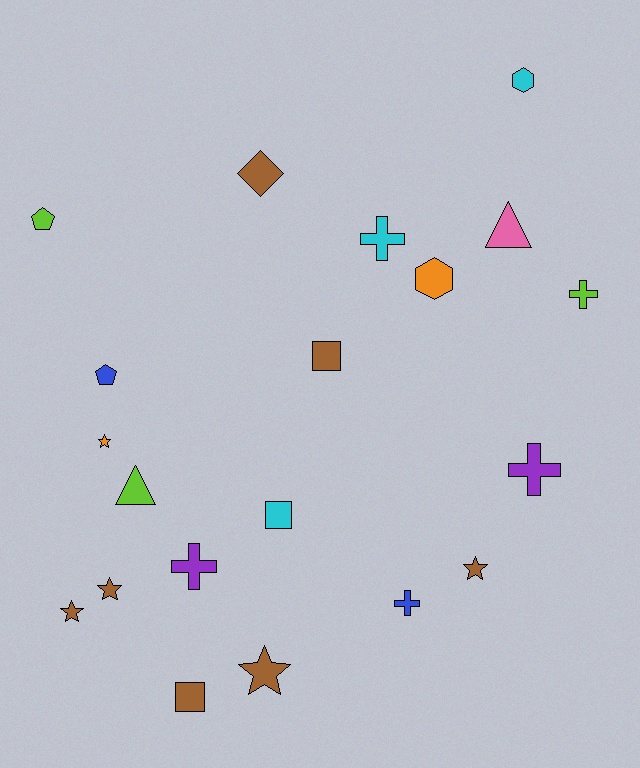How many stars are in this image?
There are 5 stars.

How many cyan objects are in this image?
There are 3 cyan objects.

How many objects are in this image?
There are 20 objects.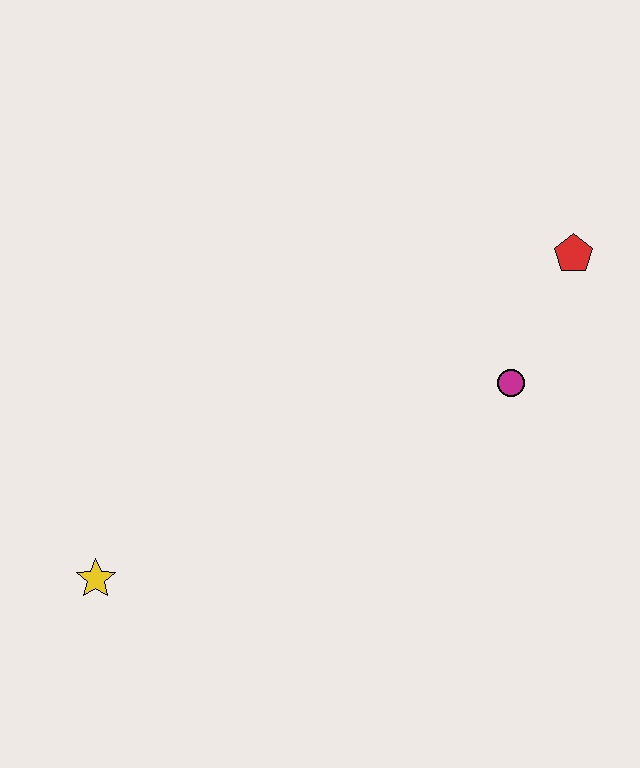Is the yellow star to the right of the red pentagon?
No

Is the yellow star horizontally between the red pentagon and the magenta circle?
No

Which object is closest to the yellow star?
The magenta circle is closest to the yellow star.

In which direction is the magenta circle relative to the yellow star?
The magenta circle is to the right of the yellow star.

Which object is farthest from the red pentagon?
The yellow star is farthest from the red pentagon.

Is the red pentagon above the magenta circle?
Yes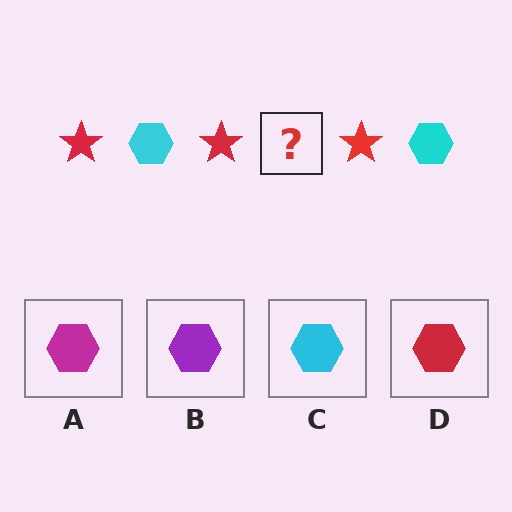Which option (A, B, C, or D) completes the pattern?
C.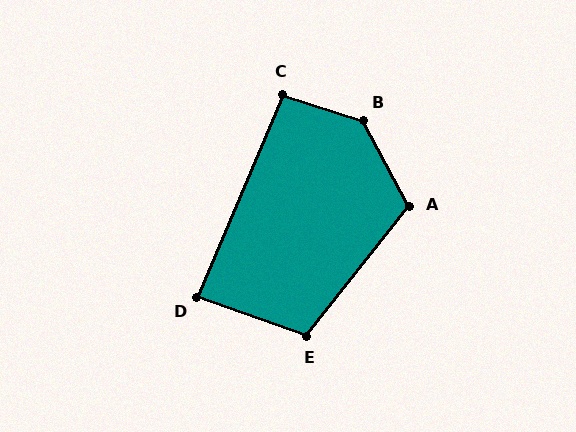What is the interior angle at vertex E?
Approximately 109 degrees (obtuse).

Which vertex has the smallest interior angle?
D, at approximately 87 degrees.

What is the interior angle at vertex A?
Approximately 114 degrees (obtuse).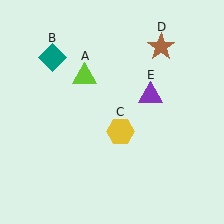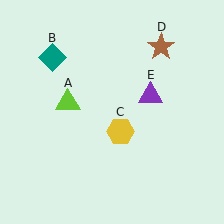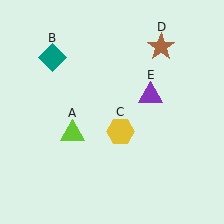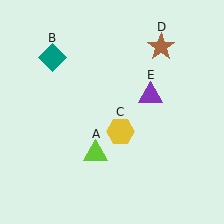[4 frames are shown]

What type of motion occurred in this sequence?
The lime triangle (object A) rotated counterclockwise around the center of the scene.